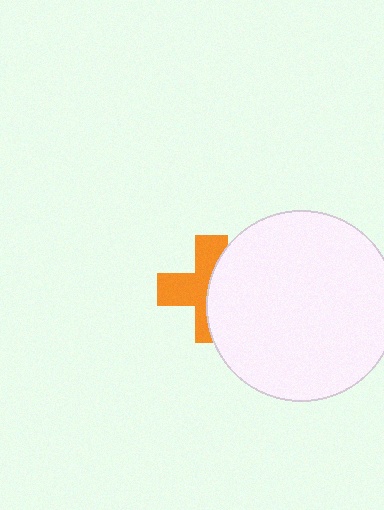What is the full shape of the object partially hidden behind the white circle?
The partially hidden object is an orange cross.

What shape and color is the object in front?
The object in front is a white circle.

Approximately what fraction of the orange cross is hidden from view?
Roughly 48% of the orange cross is hidden behind the white circle.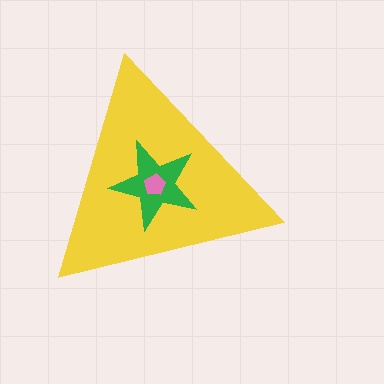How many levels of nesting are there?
3.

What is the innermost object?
The pink pentagon.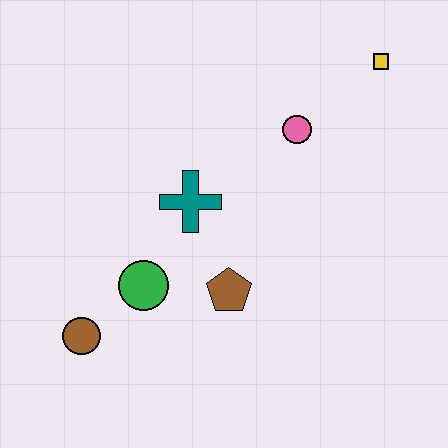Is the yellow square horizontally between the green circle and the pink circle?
No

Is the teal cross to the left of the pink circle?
Yes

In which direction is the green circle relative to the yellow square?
The green circle is to the left of the yellow square.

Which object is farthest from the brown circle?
The yellow square is farthest from the brown circle.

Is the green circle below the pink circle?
Yes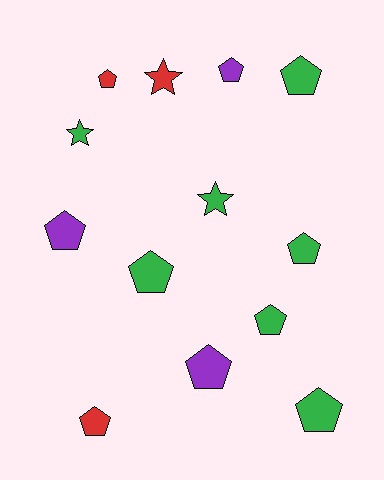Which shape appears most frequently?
Pentagon, with 10 objects.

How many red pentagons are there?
There are 2 red pentagons.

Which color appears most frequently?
Green, with 7 objects.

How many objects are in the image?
There are 13 objects.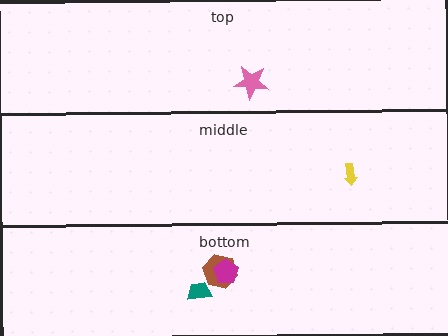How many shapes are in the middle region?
1.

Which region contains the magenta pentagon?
The bottom region.